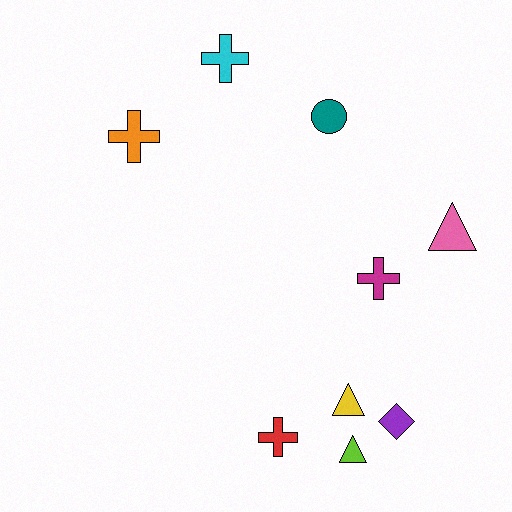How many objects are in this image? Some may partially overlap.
There are 9 objects.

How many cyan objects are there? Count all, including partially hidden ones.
There is 1 cyan object.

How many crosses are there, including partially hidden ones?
There are 4 crosses.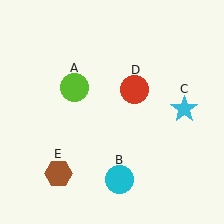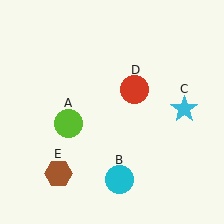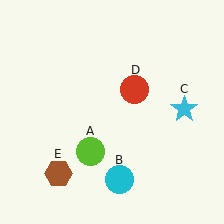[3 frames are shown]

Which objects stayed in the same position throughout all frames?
Cyan circle (object B) and cyan star (object C) and red circle (object D) and brown hexagon (object E) remained stationary.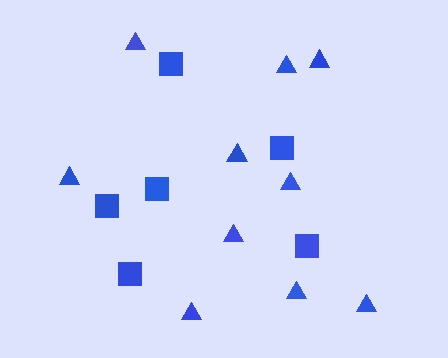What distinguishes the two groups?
There are 2 groups: one group of squares (6) and one group of triangles (10).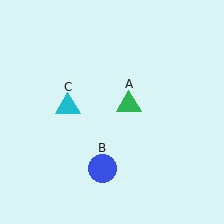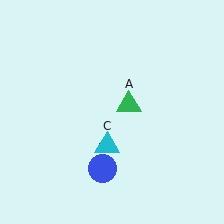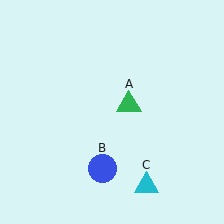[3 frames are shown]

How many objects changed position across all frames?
1 object changed position: cyan triangle (object C).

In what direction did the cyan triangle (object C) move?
The cyan triangle (object C) moved down and to the right.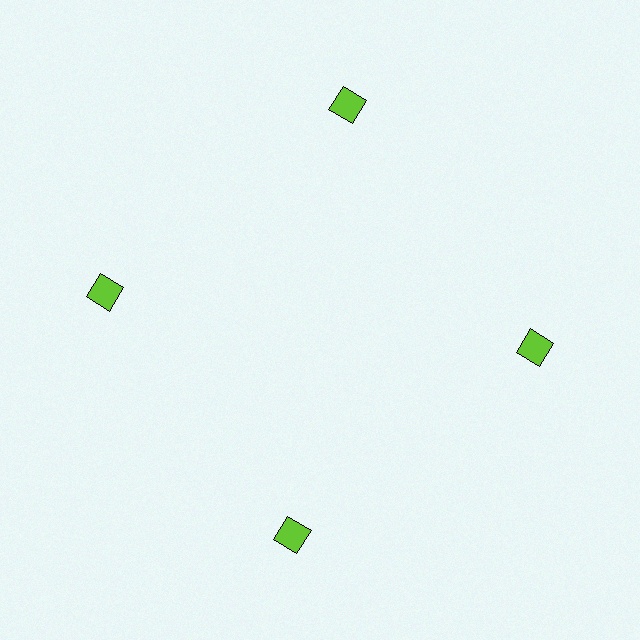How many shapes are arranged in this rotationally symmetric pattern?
There are 4 shapes, arranged in 4 groups of 1.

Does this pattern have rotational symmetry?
Yes, this pattern has 4-fold rotational symmetry. It looks the same after rotating 90 degrees around the center.